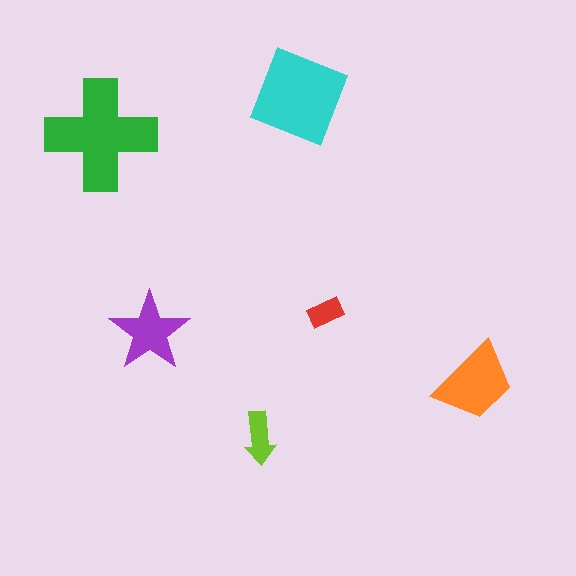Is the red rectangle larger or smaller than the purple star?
Smaller.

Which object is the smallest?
The red rectangle.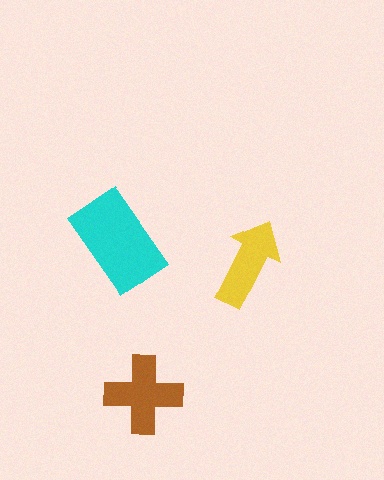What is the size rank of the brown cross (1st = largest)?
2nd.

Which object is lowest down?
The brown cross is bottommost.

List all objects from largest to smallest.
The cyan rectangle, the brown cross, the yellow arrow.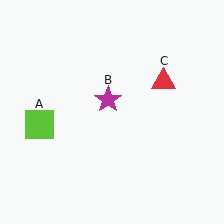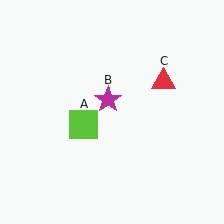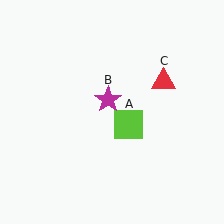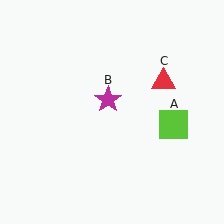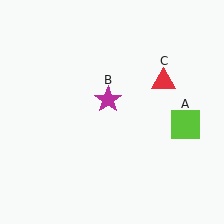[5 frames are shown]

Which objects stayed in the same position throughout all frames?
Magenta star (object B) and red triangle (object C) remained stationary.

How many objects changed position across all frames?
1 object changed position: lime square (object A).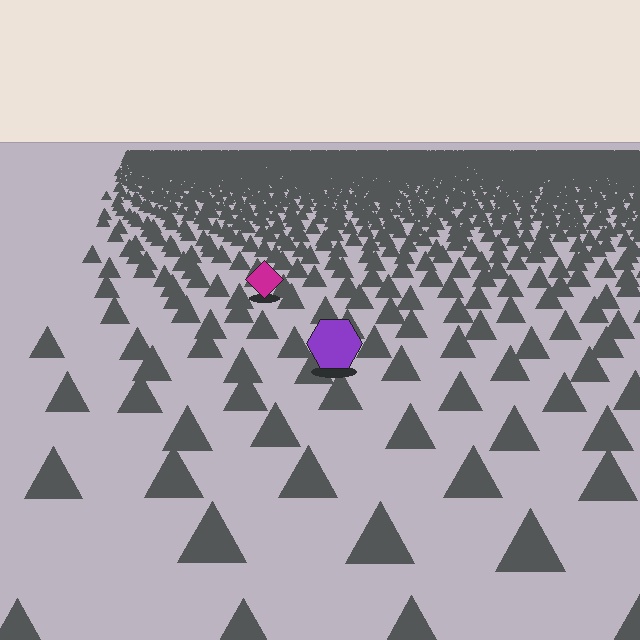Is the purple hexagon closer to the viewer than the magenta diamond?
Yes. The purple hexagon is closer — you can tell from the texture gradient: the ground texture is coarser near it.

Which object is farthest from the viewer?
The magenta diamond is farthest from the viewer. It appears smaller and the ground texture around it is denser.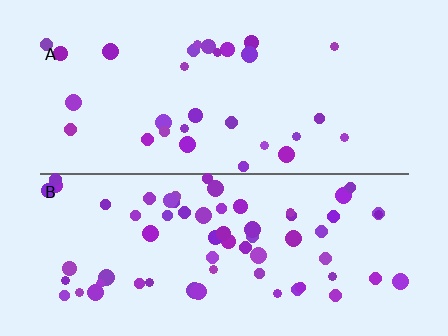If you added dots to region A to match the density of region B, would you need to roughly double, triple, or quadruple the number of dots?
Approximately double.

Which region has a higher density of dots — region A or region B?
B (the bottom).